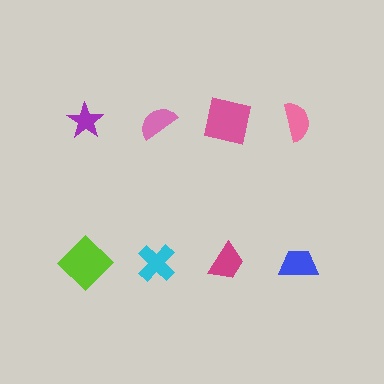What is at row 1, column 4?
A pink semicircle.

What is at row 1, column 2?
A pink semicircle.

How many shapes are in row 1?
4 shapes.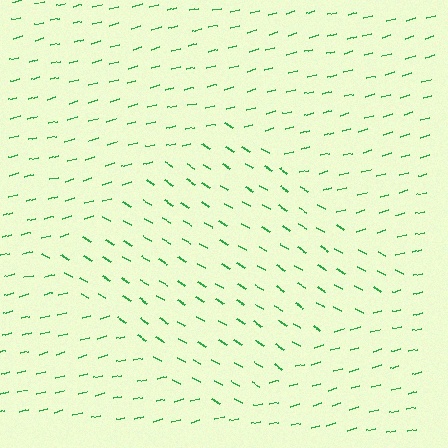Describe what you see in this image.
The image is filled with small green line segments. A diamond region in the image has lines oriented differently from the surrounding lines, creating a visible texture boundary.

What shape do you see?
I see a diamond.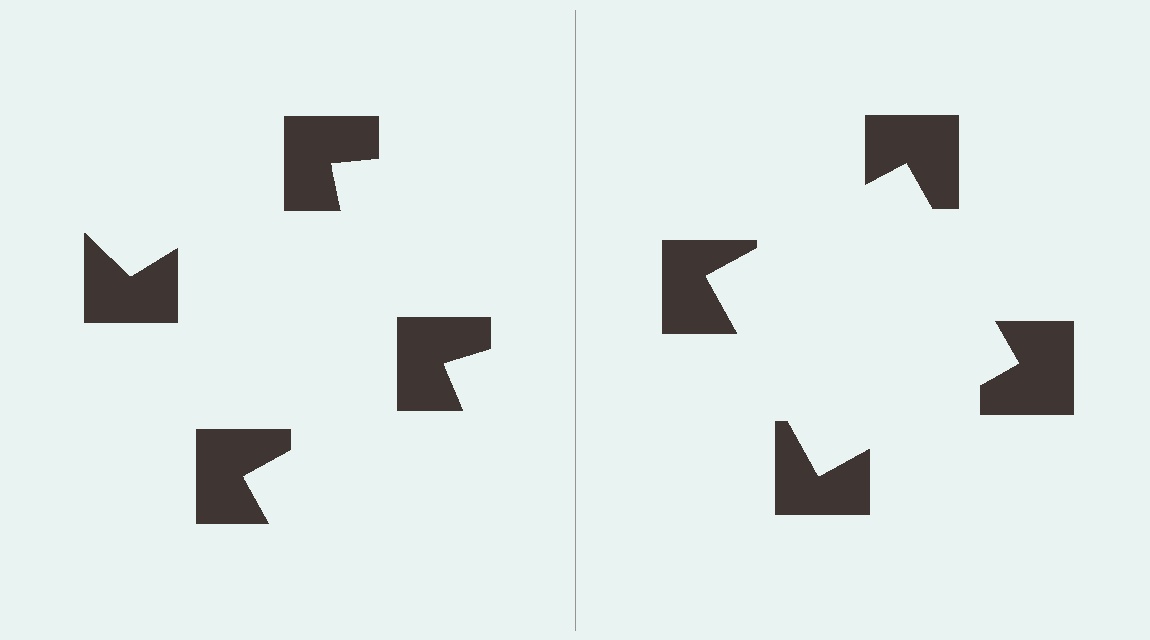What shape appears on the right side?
An illusory square.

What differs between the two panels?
The notched squares are positioned identically on both sides; only the wedge orientations differ. On the right they align to a square; on the left they are misaligned.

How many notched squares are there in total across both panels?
8 — 4 on each side.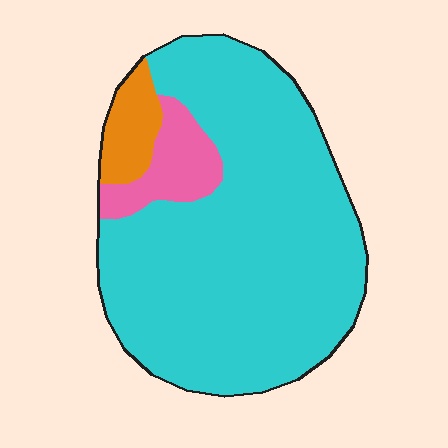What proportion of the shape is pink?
Pink takes up less than a quarter of the shape.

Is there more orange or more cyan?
Cyan.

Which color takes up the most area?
Cyan, at roughly 85%.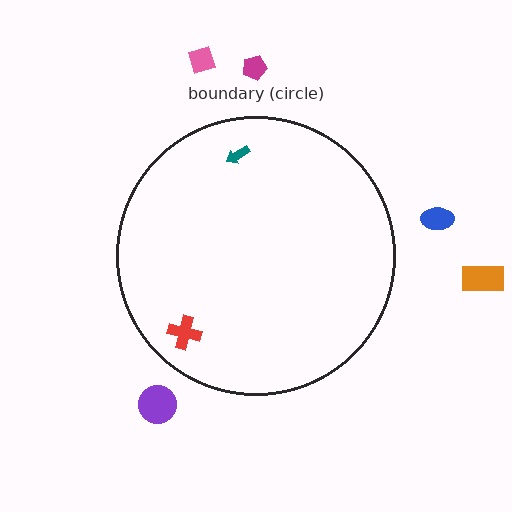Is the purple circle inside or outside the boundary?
Outside.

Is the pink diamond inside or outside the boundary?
Outside.